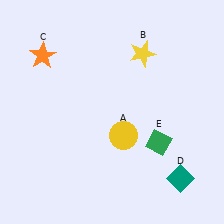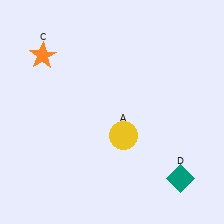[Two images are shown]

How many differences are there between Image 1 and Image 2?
There are 2 differences between the two images.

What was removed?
The green diamond (E), the yellow star (B) were removed in Image 2.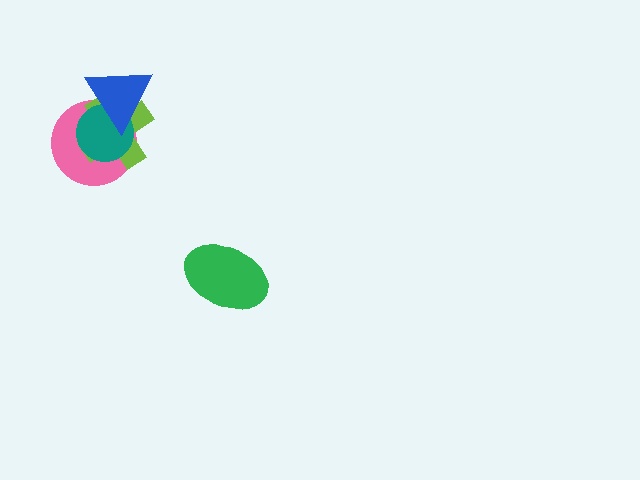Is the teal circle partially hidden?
Yes, it is partially covered by another shape.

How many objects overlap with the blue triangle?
3 objects overlap with the blue triangle.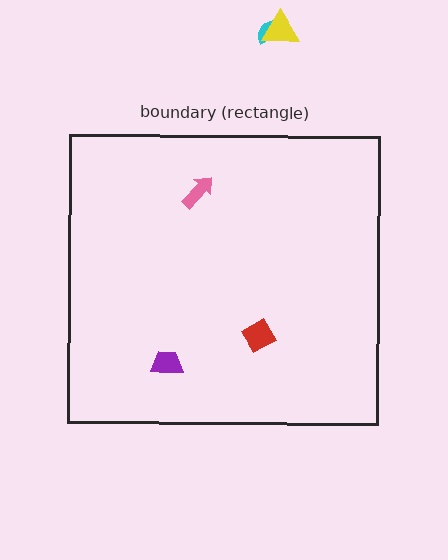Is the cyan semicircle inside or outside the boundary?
Outside.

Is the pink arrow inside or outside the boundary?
Inside.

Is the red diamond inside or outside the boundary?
Inside.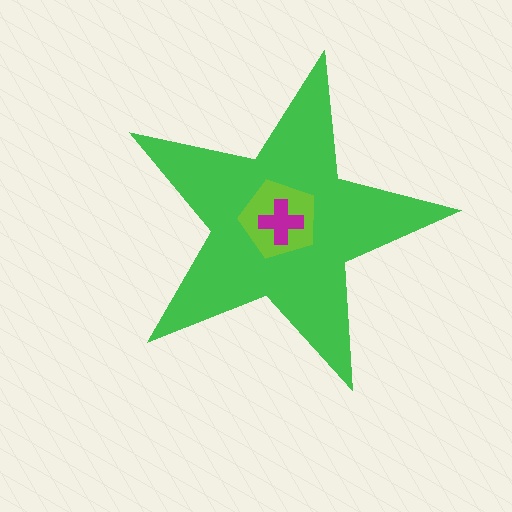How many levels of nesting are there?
3.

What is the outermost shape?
The green star.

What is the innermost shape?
The magenta cross.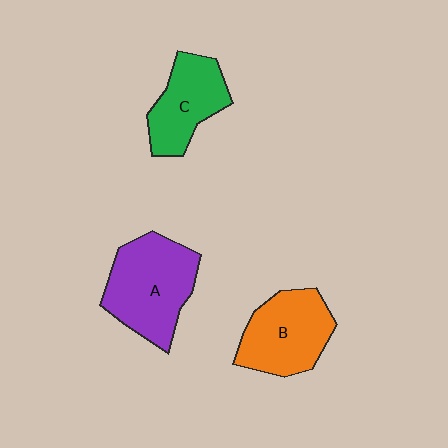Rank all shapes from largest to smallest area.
From largest to smallest: A (purple), B (orange), C (green).